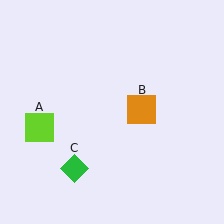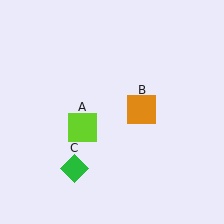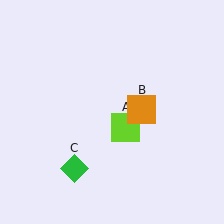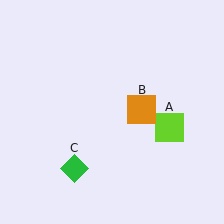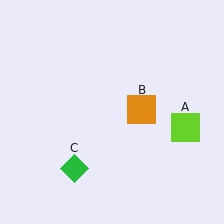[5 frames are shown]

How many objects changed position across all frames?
1 object changed position: lime square (object A).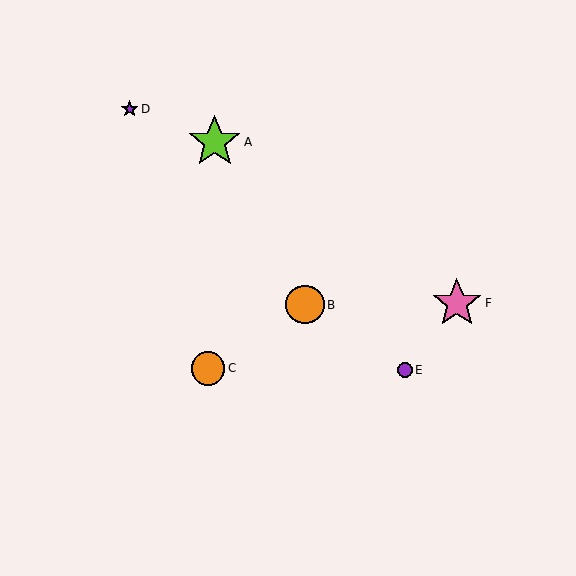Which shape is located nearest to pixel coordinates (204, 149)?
The lime star (labeled A) at (215, 142) is nearest to that location.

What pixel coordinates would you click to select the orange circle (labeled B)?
Click at (305, 305) to select the orange circle B.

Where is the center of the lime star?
The center of the lime star is at (215, 142).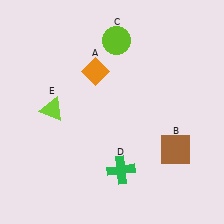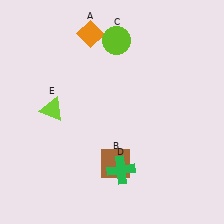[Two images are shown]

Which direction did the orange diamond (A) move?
The orange diamond (A) moved up.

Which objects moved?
The objects that moved are: the orange diamond (A), the brown square (B).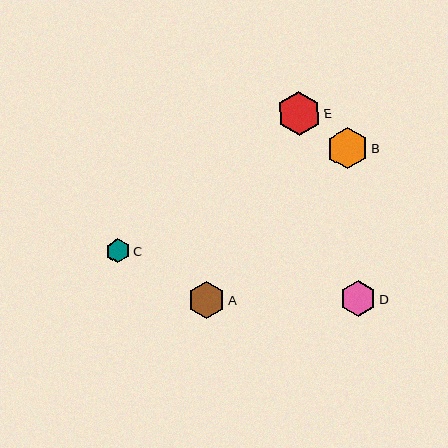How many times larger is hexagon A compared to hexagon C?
Hexagon A is approximately 1.6 times the size of hexagon C.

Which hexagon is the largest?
Hexagon E is the largest with a size of approximately 44 pixels.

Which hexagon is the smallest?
Hexagon C is the smallest with a size of approximately 24 pixels.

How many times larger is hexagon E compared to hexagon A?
Hexagon E is approximately 1.2 times the size of hexagon A.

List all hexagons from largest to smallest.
From largest to smallest: E, B, A, D, C.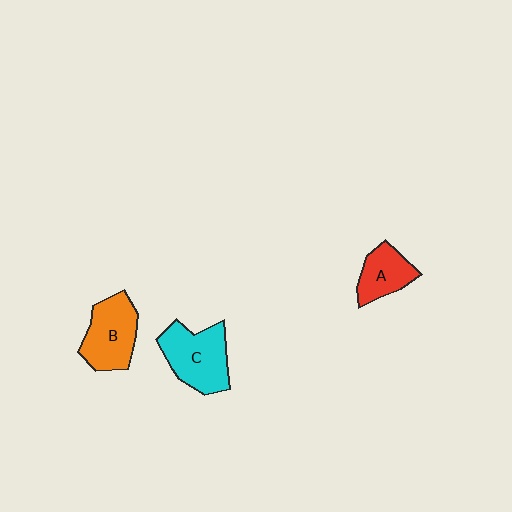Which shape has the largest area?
Shape C (cyan).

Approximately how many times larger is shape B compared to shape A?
Approximately 1.4 times.